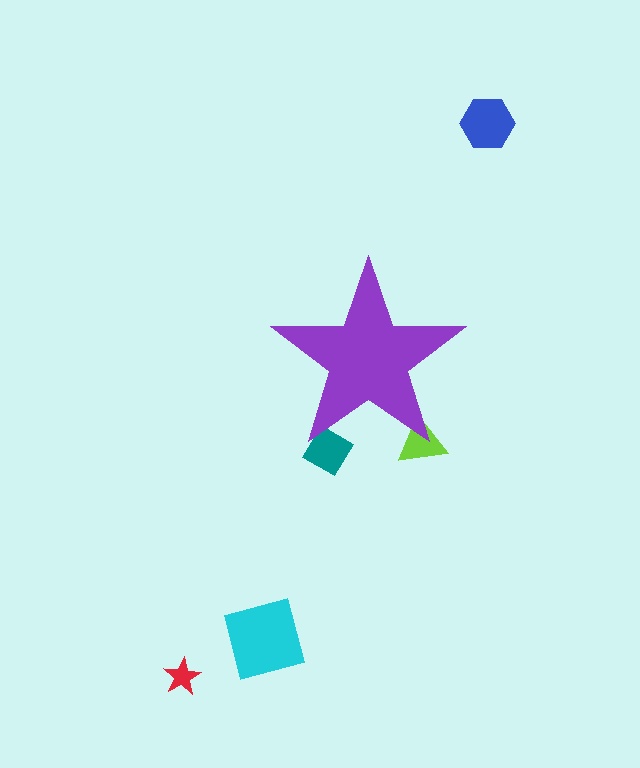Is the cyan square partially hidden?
No, the cyan square is fully visible.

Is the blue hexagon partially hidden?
No, the blue hexagon is fully visible.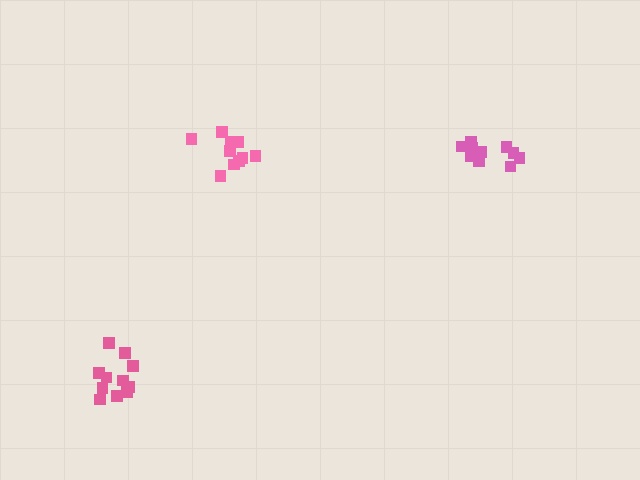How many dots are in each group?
Group 1: 11 dots, Group 2: 10 dots, Group 3: 11 dots (32 total).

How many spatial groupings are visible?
There are 3 spatial groupings.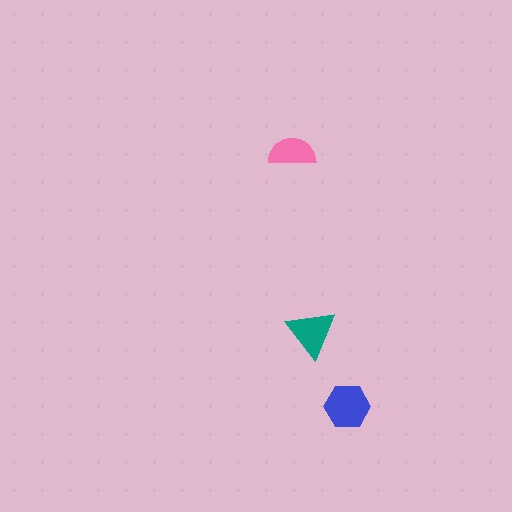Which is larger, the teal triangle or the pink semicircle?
The teal triangle.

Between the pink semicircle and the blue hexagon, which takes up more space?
The blue hexagon.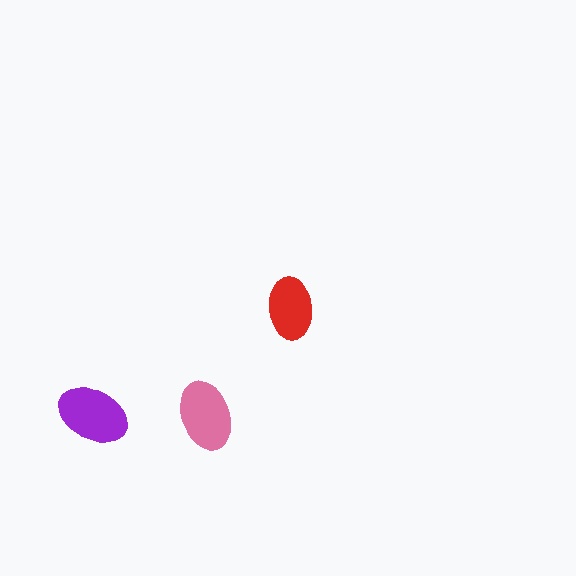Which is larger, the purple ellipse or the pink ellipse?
The purple one.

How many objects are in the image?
There are 3 objects in the image.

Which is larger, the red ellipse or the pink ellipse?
The pink one.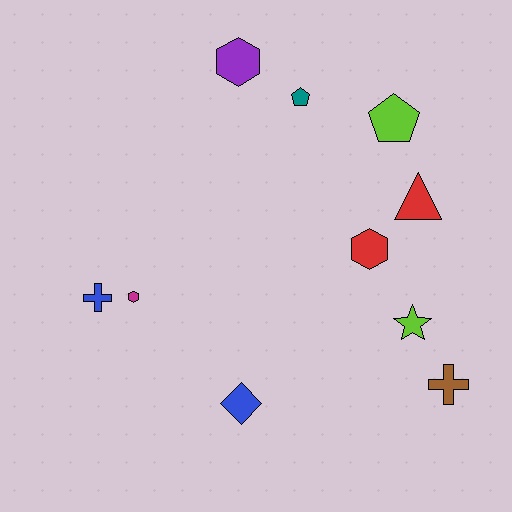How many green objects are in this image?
There are no green objects.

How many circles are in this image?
There are no circles.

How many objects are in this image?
There are 10 objects.